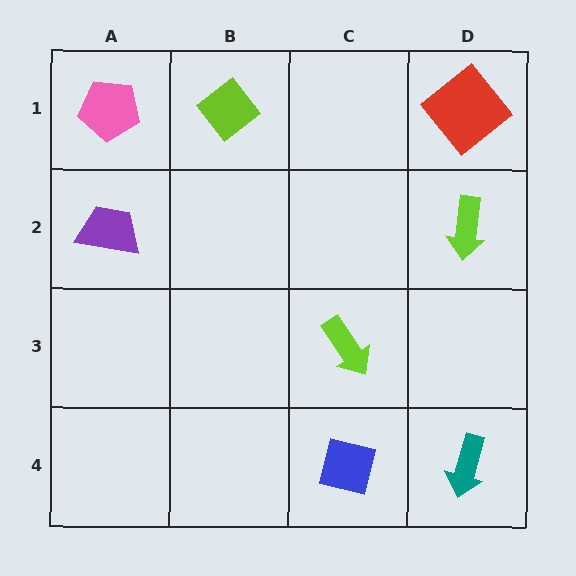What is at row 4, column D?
A teal arrow.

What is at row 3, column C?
A lime arrow.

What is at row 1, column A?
A pink pentagon.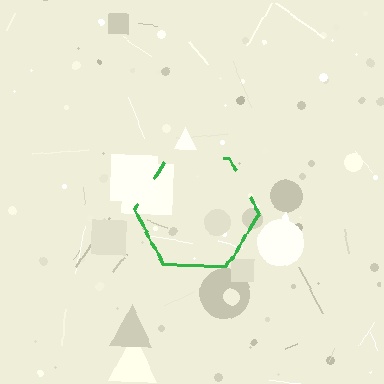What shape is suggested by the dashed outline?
The dashed outline suggests a hexagon.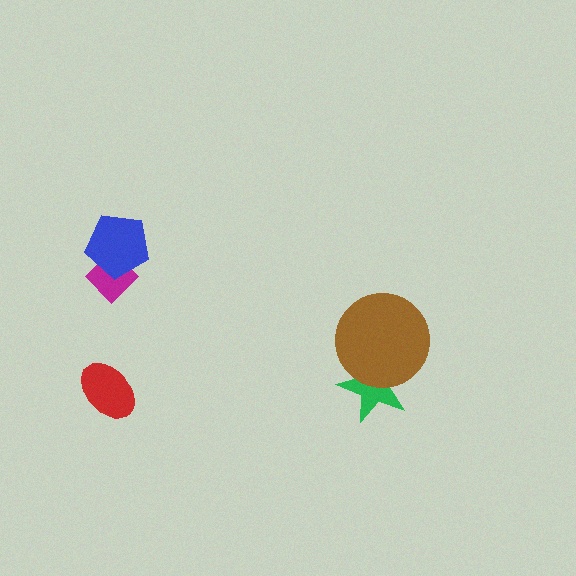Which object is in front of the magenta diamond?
The blue pentagon is in front of the magenta diamond.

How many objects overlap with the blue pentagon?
1 object overlaps with the blue pentagon.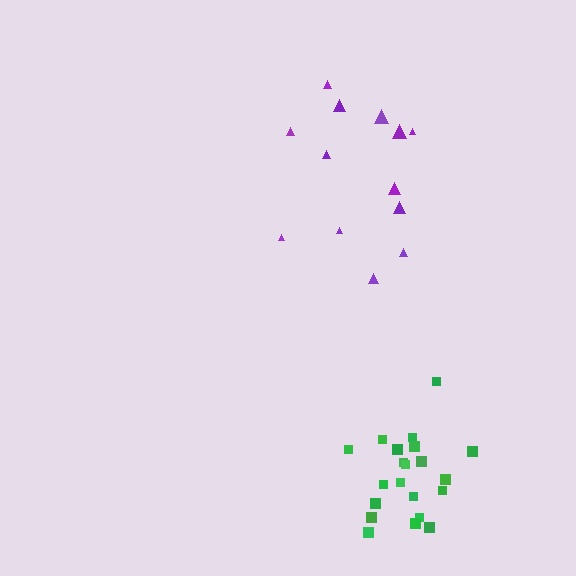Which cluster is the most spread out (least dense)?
Purple.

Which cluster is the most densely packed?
Green.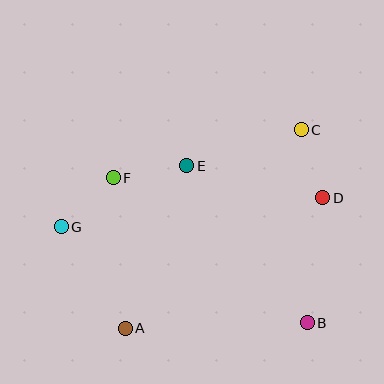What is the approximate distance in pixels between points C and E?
The distance between C and E is approximately 120 pixels.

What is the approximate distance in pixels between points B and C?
The distance between B and C is approximately 193 pixels.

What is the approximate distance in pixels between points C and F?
The distance between C and F is approximately 194 pixels.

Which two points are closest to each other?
Points F and G are closest to each other.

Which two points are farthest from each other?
Points A and C are farthest from each other.